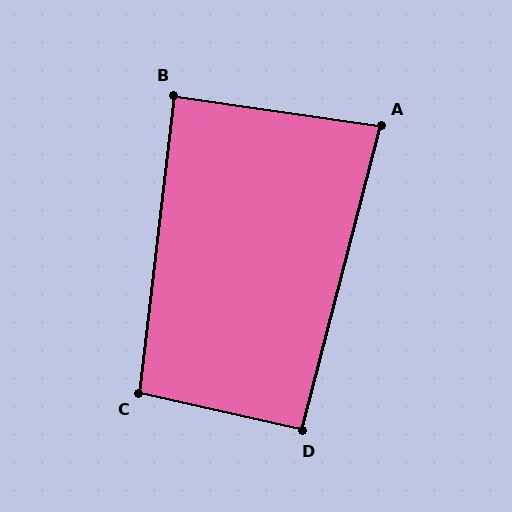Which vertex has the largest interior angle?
C, at approximately 96 degrees.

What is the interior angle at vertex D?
Approximately 92 degrees (approximately right).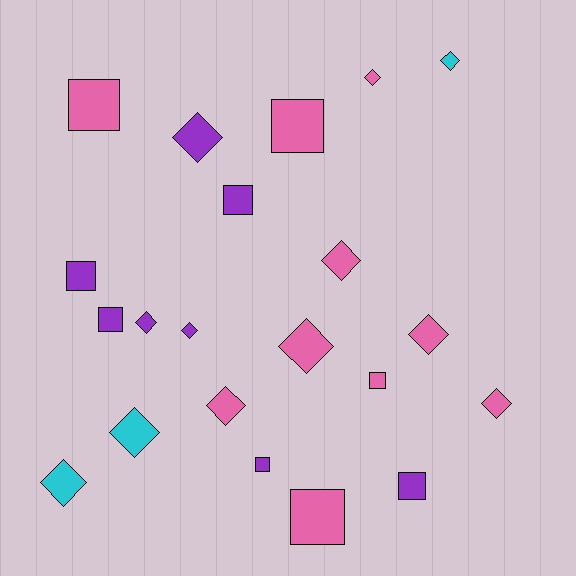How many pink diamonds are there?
There are 6 pink diamonds.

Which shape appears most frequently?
Diamond, with 12 objects.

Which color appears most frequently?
Pink, with 10 objects.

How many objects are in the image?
There are 21 objects.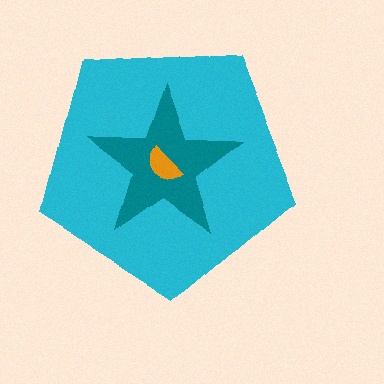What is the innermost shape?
The orange semicircle.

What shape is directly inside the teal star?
The orange semicircle.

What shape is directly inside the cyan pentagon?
The teal star.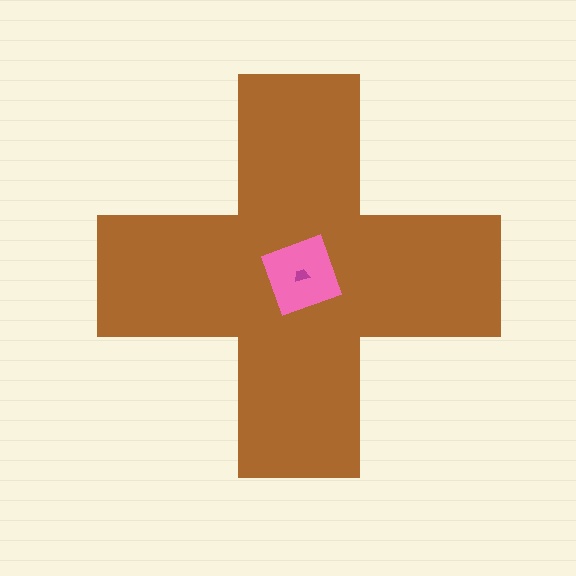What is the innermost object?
The magenta trapezoid.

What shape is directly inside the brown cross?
The pink square.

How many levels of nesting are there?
3.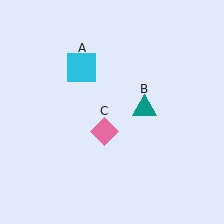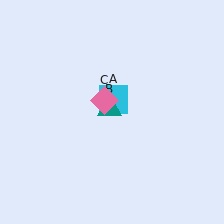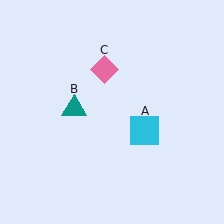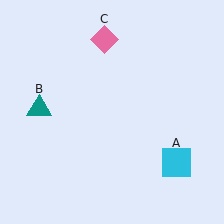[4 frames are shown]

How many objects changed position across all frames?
3 objects changed position: cyan square (object A), teal triangle (object B), pink diamond (object C).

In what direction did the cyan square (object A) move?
The cyan square (object A) moved down and to the right.